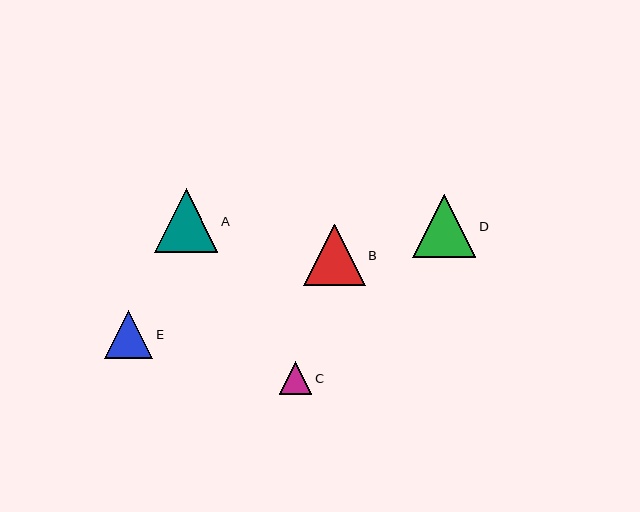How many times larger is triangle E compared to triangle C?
Triangle E is approximately 1.5 times the size of triangle C.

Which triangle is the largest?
Triangle A is the largest with a size of approximately 63 pixels.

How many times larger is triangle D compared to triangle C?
Triangle D is approximately 1.9 times the size of triangle C.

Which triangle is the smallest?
Triangle C is the smallest with a size of approximately 32 pixels.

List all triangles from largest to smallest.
From largest to smallest: A, D, B, E, C.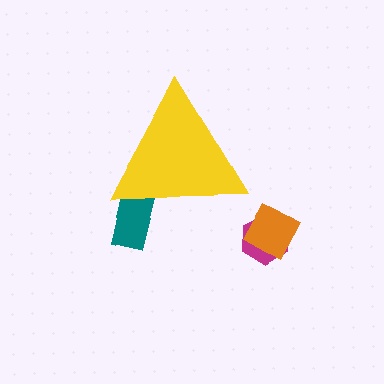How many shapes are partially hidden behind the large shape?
1 shape is partially hidden.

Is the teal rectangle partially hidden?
Yes, the teal rectangle is partially hidden behind the yellow triangle.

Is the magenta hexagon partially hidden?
No, the magenta hexagon is fully visible.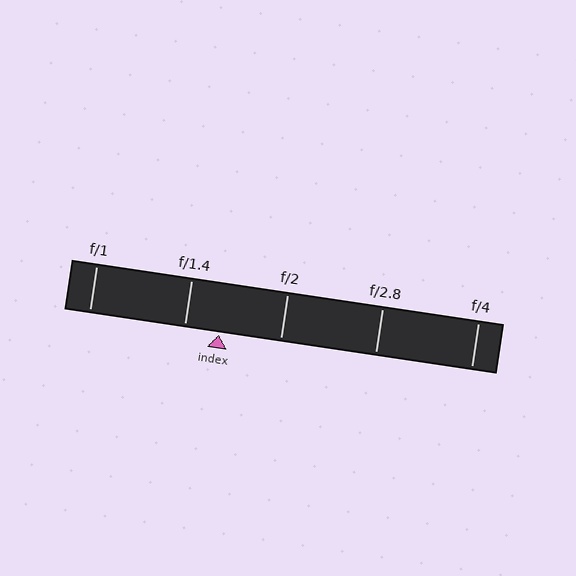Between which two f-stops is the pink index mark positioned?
The index mark is between f/1.4 and f/2.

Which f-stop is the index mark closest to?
The index mark is closest to f/1.4.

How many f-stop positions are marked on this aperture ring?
There are 5 f-stop positions marked.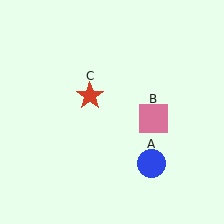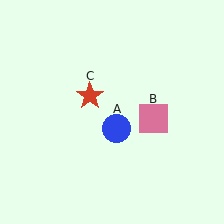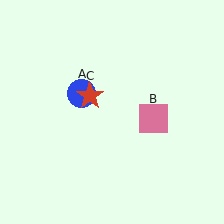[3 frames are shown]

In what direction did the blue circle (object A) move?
The blue circle (object A) moved up and to the left.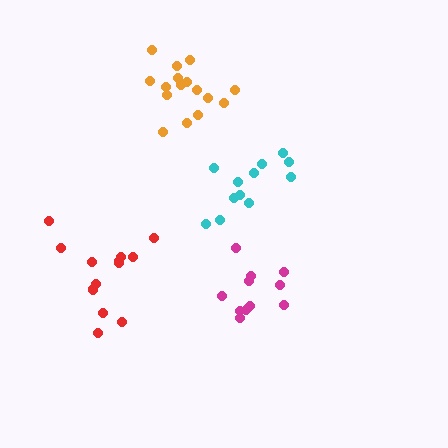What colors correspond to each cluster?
The clusters are colored: cyan, magenta, orange, red.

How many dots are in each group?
Group 1: 12 dots, Group 2: 11 dots, Group 3: 16 dots, Group 4: 14 dots (53 total).